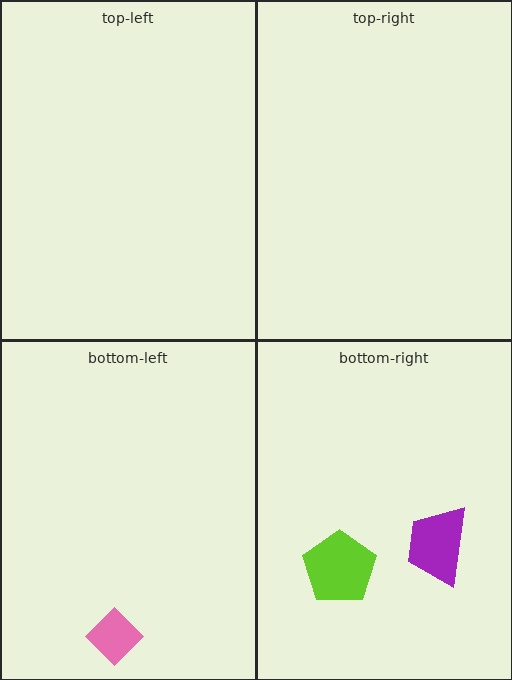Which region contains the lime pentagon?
The bottom-right region.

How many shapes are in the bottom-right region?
2.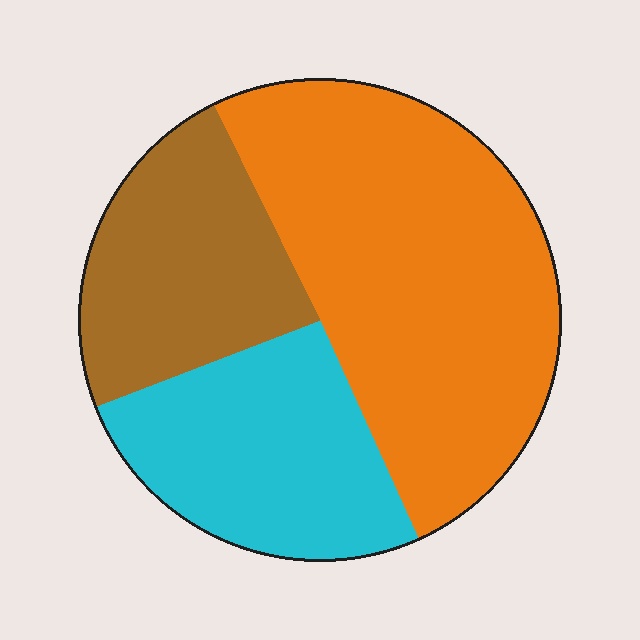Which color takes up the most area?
Orange, at roughly 50%.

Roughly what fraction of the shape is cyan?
Cyan takes up about one quarter (1/4) of the shape.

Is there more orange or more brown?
Orange.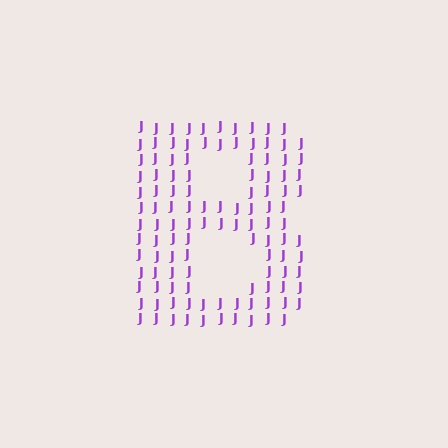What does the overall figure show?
The overall figure shows the letter B.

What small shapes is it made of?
It is made of small letter J's.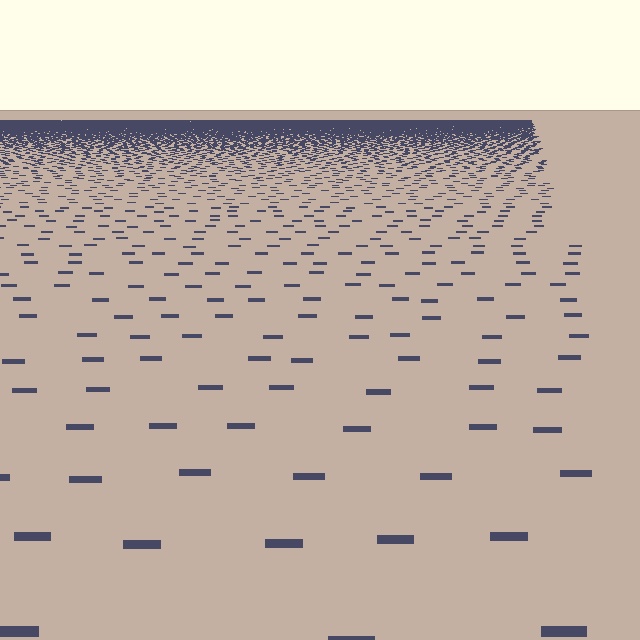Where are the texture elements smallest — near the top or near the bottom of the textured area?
Near the top.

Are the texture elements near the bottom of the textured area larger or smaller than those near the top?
Larger. Near the bottom, elements are closer to the viewer and appear at a bigger on-screen size.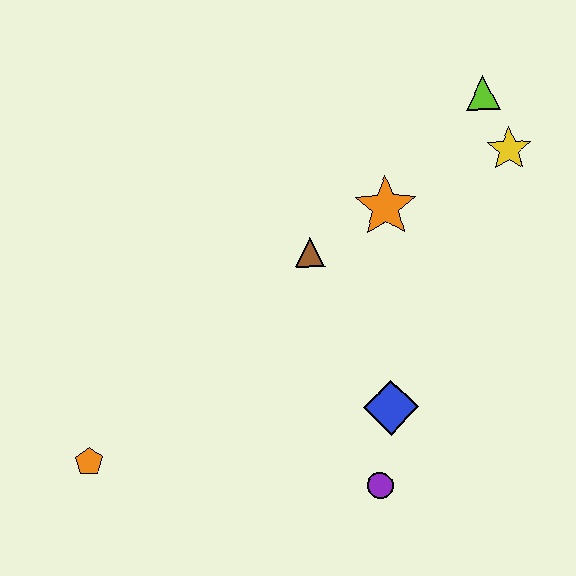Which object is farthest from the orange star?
The orange pentagon is farthest from the orange star.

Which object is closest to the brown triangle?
The orange star is closest to the brown triangle.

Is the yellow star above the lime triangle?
No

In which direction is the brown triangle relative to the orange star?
The brown triangle is to the left of the orange star.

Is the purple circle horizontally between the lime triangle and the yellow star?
No